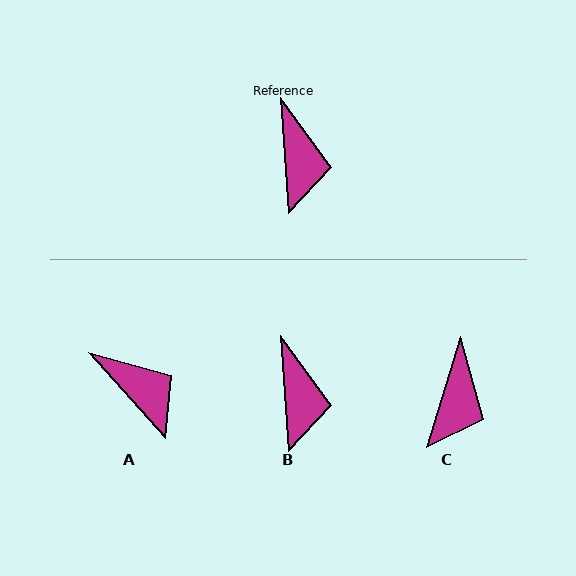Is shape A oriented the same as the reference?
No, it is off by about 38 degrees.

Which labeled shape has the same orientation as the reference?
B.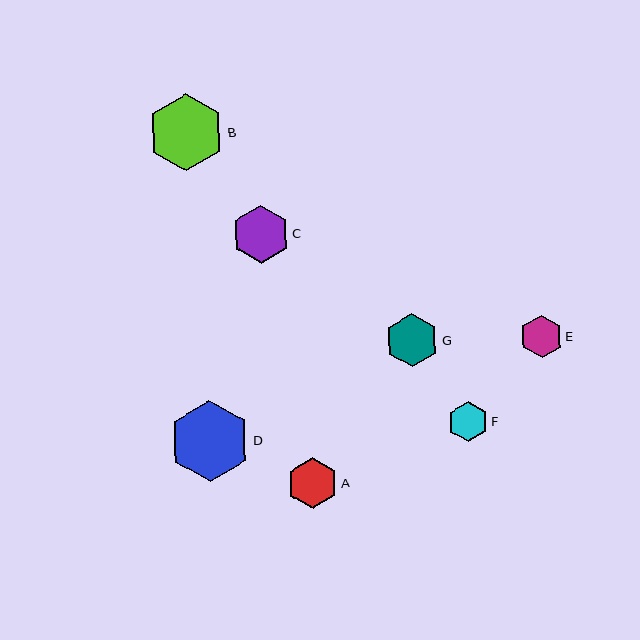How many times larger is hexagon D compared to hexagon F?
Hexagon D is approximately 2.0 times the size of hexagon F.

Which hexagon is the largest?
Hexagon D is the largest with a size of approximately 81 pixels.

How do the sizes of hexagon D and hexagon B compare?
Hexagon D and hexagon B are approximately the same size.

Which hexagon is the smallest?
Hexagon F is the smallest with a size of approximately 41 pixels.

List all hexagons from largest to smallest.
From largest to smallest: D, B, C, G, A, E, F.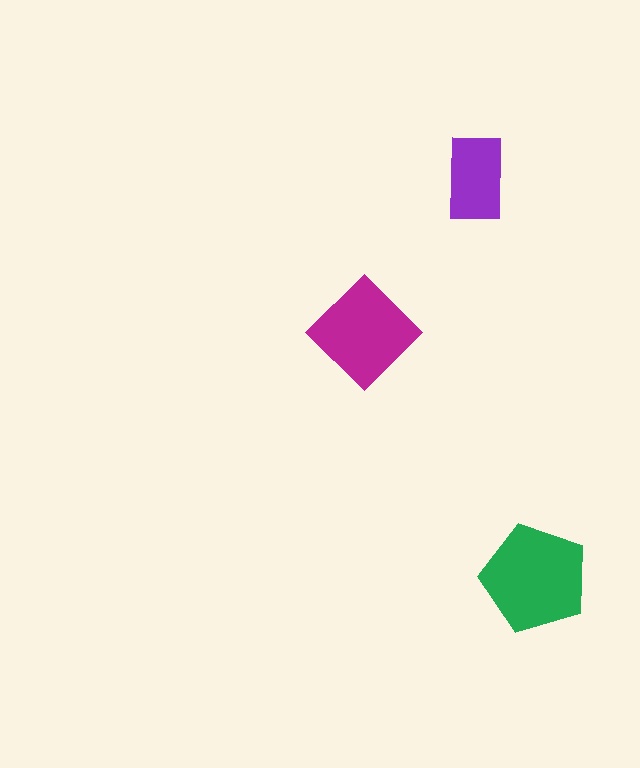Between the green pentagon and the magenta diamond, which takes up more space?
The green pentagon.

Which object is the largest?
The green pentagon.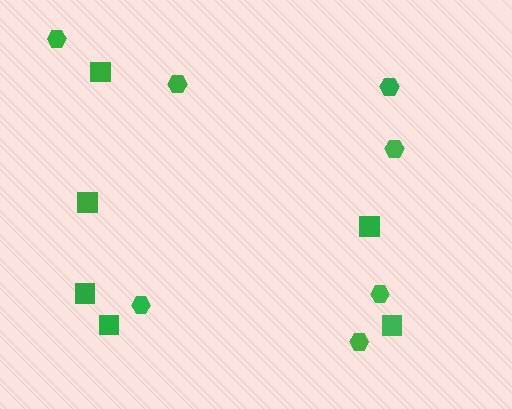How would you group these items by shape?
There are 2 groups: one group of squares (6) and one group of hexagons (7).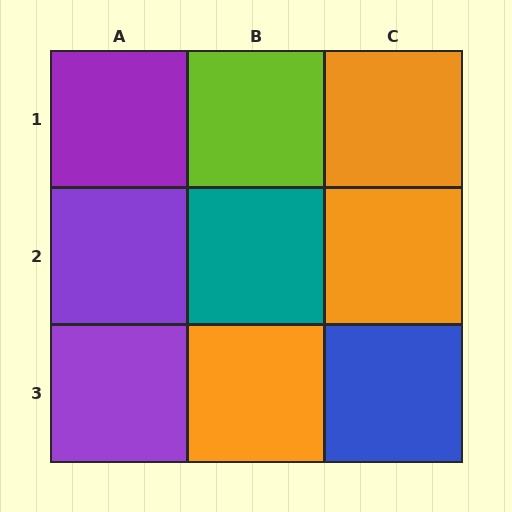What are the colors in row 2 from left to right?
Purple, teal, orange.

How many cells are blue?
1 cell is blue.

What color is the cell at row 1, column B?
Lime.